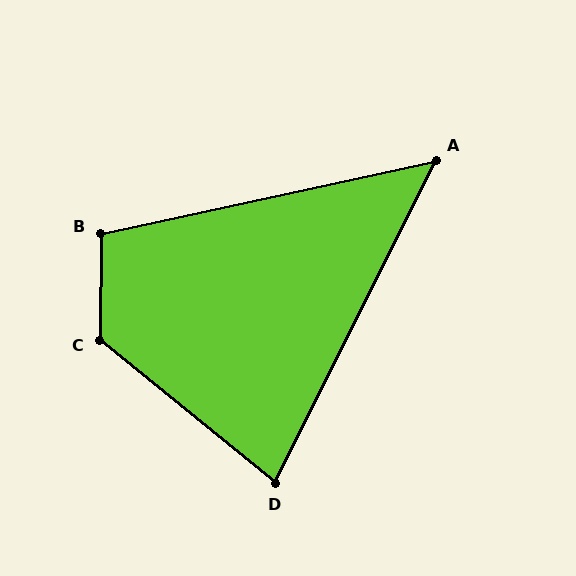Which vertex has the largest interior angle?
C, at approximately 129 degrees.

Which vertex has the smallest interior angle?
A, at approximately 51 degrees.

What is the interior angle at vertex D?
Approximately 77 degrees (acute).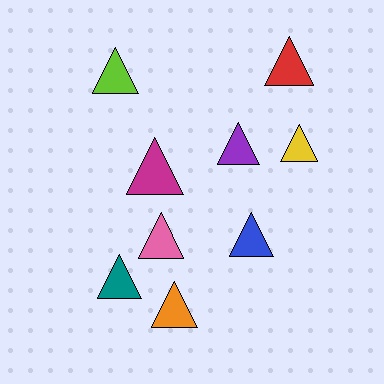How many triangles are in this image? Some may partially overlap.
There are 9 triangles.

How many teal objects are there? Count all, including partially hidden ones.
There is 1 teal object.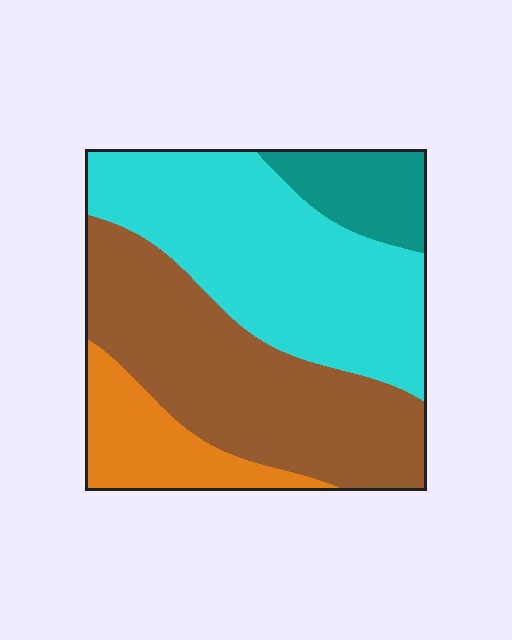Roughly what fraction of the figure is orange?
Orange covers roughly 15% of the figure.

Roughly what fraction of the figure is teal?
Teal takes up less than a sixth of the figure.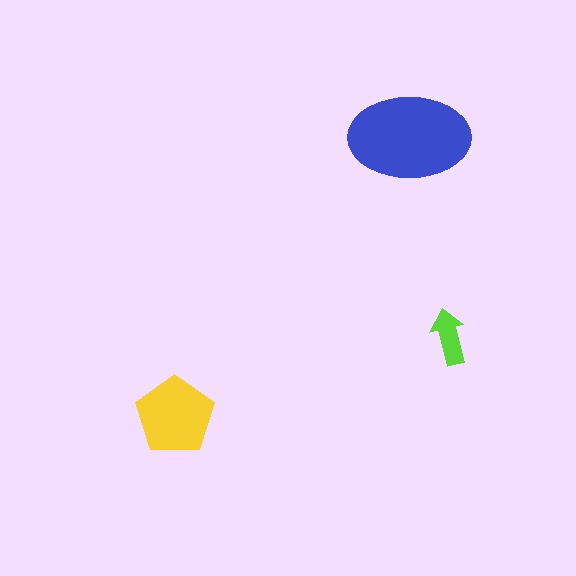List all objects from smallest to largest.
The lime arrow, the yellow pentagon, the blue ellipse.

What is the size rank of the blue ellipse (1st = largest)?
1st.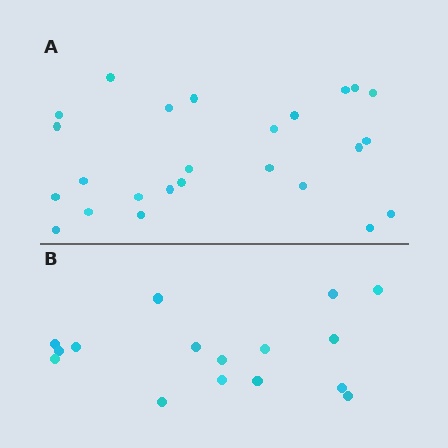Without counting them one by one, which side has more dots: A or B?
Region A (the top region) has more dots.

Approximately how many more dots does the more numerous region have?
Region A has roughly 8 or so more dots than region B.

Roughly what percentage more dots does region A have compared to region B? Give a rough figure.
About 55% more.